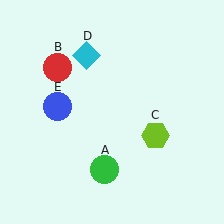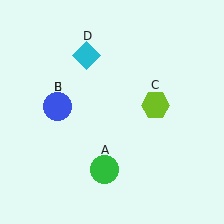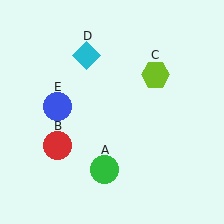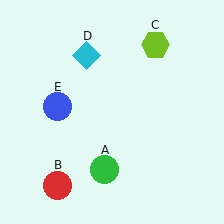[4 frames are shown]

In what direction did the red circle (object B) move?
The red circle (object B) moved down.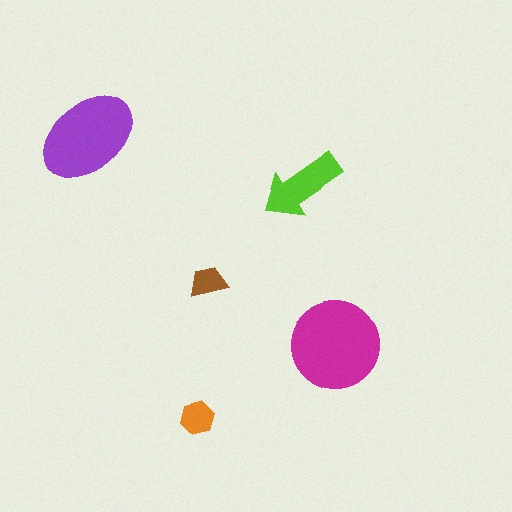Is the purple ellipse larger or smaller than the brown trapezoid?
Larger.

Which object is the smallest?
The brown trapezoid.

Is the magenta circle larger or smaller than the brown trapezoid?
Larger.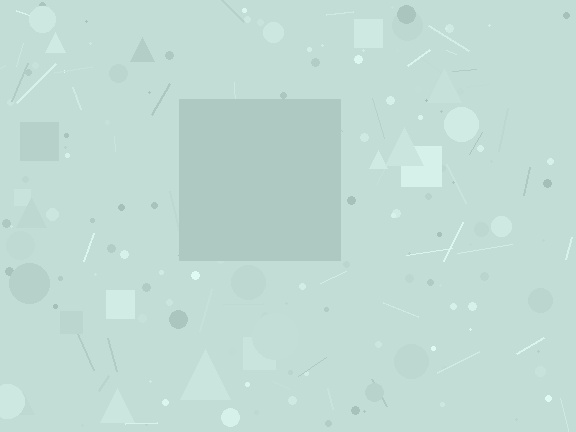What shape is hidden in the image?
A square is hidden in the image.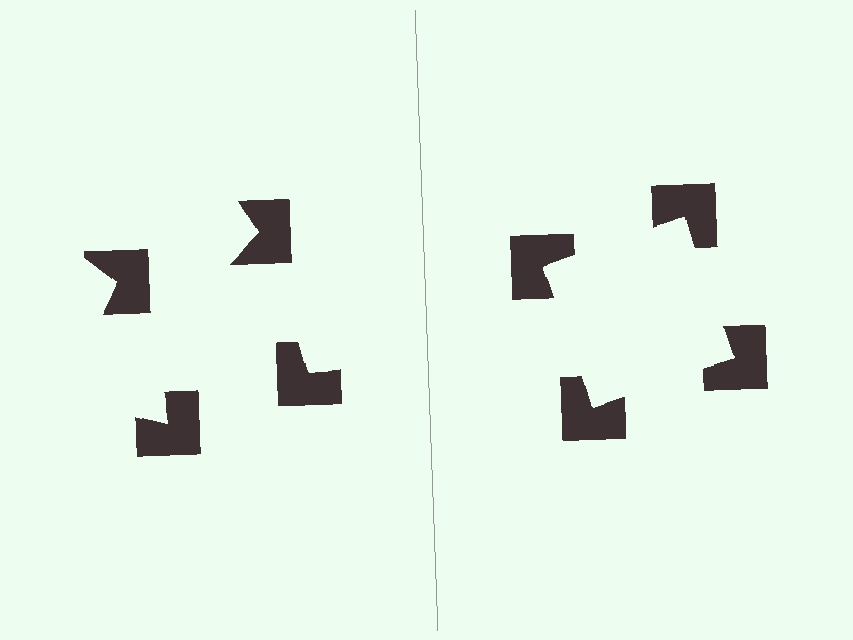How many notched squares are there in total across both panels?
8 — 4 on each side.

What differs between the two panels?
The notched squares are positioned identically on both sides; only the wedge orientations differ. On the right they align to a square; on the left they are misaligned.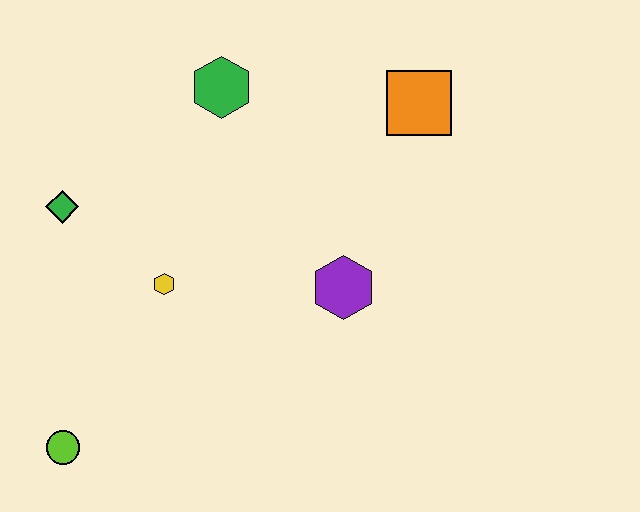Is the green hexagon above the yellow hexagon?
Yes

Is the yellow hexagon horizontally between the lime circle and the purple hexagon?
Yes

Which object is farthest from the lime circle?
The orange square is farthest from the lime circle.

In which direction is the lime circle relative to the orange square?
The lime circle is to the left of the orange square.